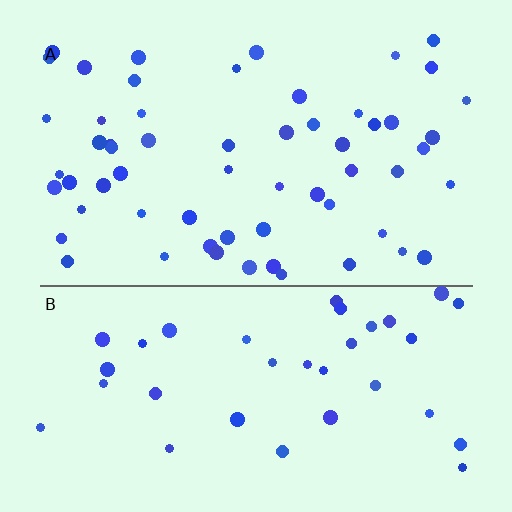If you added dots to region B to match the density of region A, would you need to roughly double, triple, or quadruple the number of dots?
Approximately double.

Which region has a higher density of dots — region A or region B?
A (the top).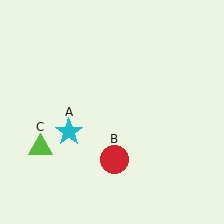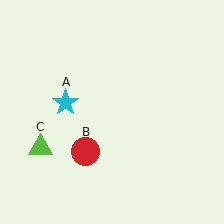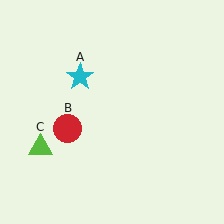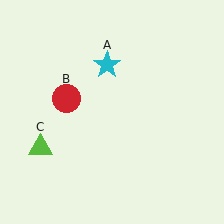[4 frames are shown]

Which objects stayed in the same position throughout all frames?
Lime triangle (object C) remained stationary.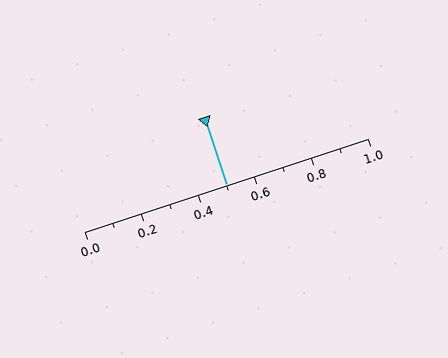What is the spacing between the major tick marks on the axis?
The major ticks are spaced 0.2 apart.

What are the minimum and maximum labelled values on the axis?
The axis runs from 0.0 to 1.0.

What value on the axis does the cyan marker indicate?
The marker indicates approximately 0.5.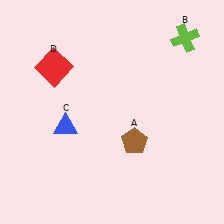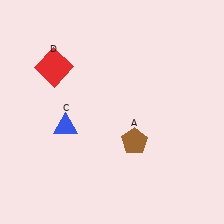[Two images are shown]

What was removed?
The lime cross (B) was removed in Image 2.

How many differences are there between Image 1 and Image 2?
There is 1 difference between the two images.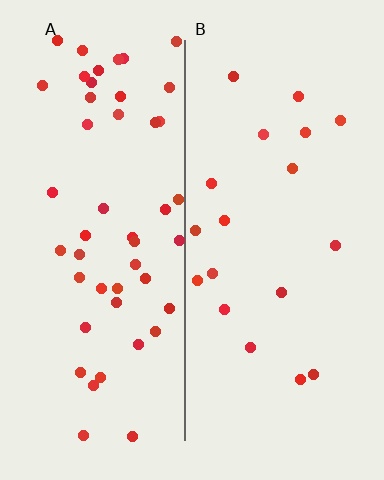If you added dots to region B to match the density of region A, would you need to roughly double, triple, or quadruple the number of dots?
Approximately triple.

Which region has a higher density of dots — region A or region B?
A (the left).